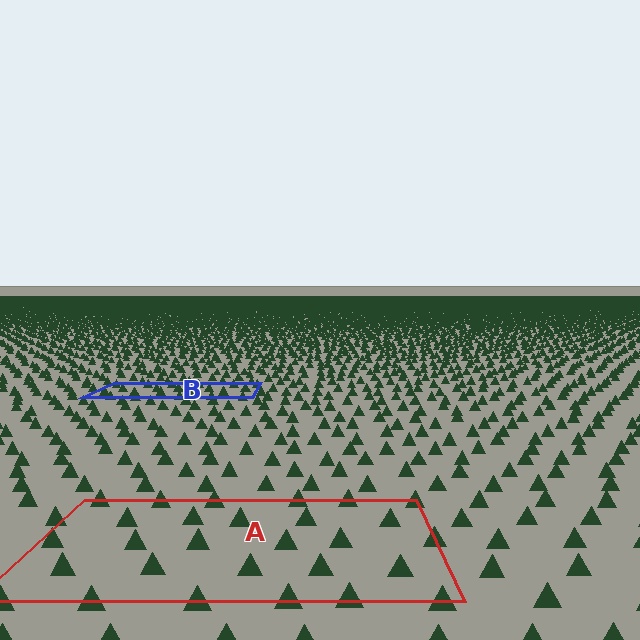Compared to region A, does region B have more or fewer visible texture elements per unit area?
Region B has more texture elements per unit area — they are packed more densely because it is farther away.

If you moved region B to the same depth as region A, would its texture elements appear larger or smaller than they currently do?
They would appear larger. At a closer depth, the same texture elements are projected at a bigger on-screen size.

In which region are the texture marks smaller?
The texture marks are smaller in region B, because it is farther away.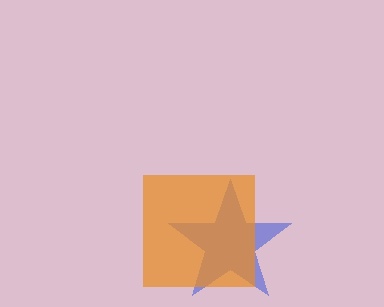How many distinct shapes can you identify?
There are 2 distinct shapes: a blue star, an orange square.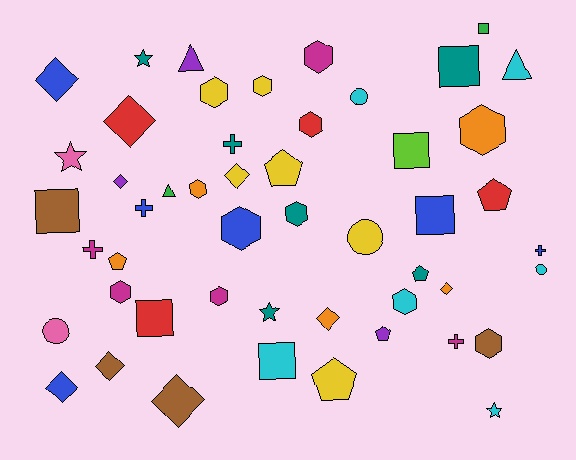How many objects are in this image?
There are 50 objects.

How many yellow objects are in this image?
There are 6 yellow objects.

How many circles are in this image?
There are 4 circles.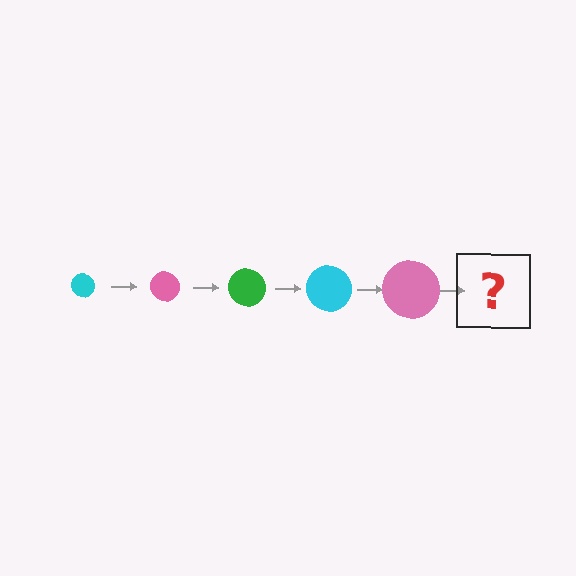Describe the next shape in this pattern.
It should be a green circle, larger than the previous one.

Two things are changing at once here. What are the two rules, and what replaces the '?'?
The two rules are that the circle grows larger each step and the color cycles through cyan, pink, and green. The '?' should be a green circle, larger than the previous one.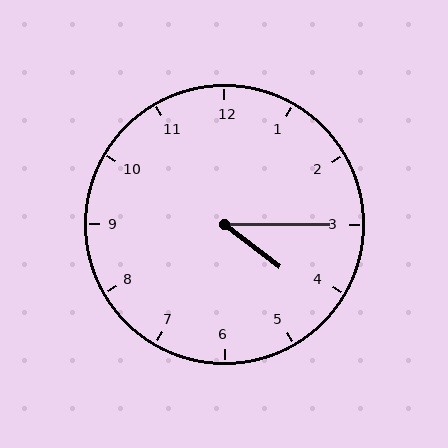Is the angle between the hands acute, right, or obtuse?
It is acute.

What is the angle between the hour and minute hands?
Approximately 38 degrees.